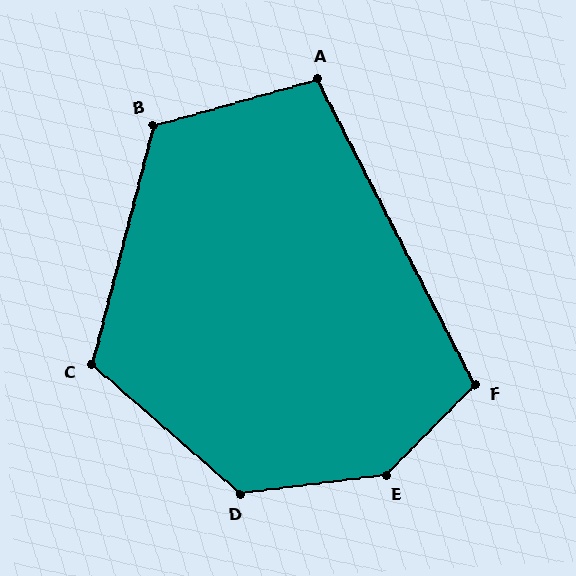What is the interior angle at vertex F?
Approximately 108 degrees (obtuse).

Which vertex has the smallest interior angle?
A, at approximately 102 degrees.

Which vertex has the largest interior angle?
E, at approximately 142 degrees.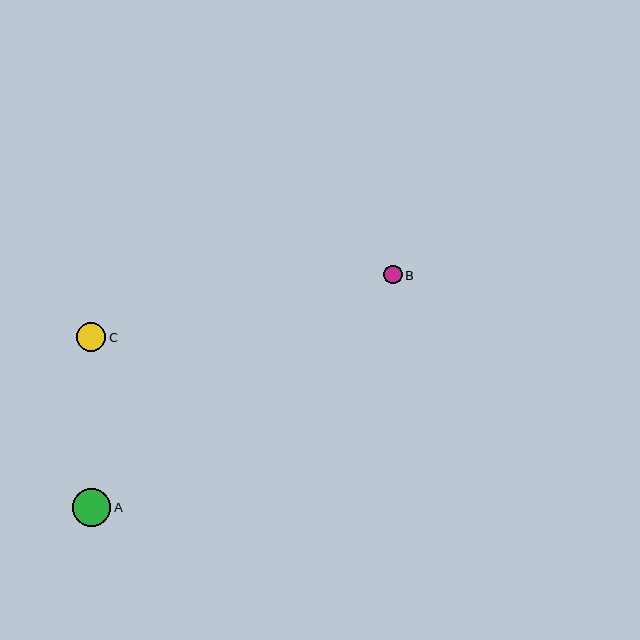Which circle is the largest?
Circle A is the largest with a size of approximately 39 pixels.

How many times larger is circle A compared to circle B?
Circle A is approximately 2.1 times the size of circle B.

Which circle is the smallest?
Circle B is the smallest with a size of approximately 19 pixels.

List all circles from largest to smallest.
From largest to smallest: A, C, B.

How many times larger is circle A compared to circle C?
Circle A is approximately 1.4 times the size of circle C.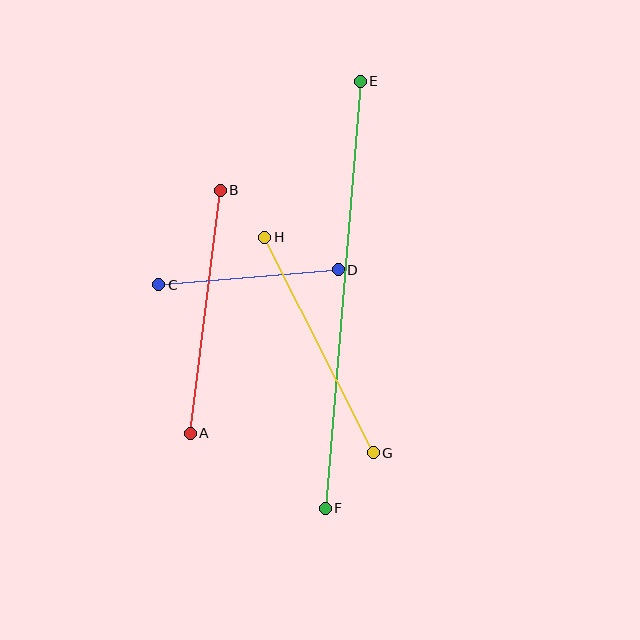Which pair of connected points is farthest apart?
Points E and F are farthest apart.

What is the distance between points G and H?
The distance is approximately 241 pixels.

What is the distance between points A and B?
The distance is approximately 245 pixels.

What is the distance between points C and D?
The distance is approximately 180 pixels.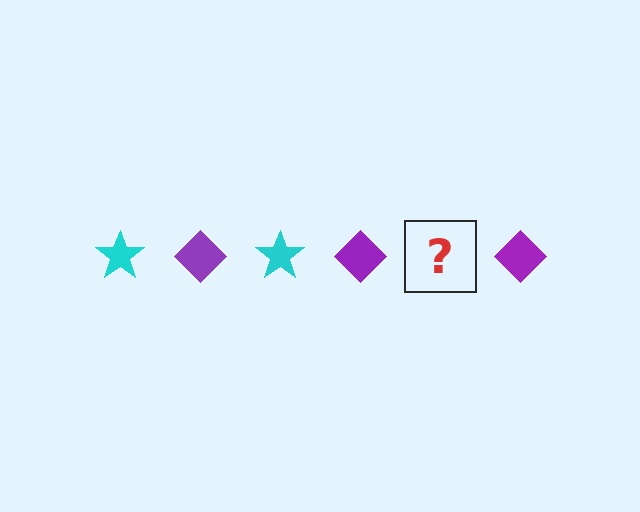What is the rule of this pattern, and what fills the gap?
The rule is that the pattern alternates between cyan star and purple diamond. The gap should be filled with a cyan star.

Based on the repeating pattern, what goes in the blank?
The blank should be a cyan star.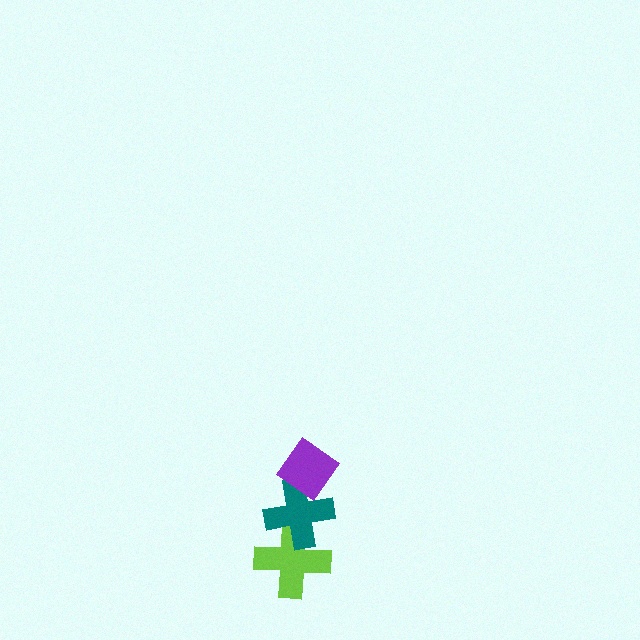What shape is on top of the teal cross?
The purple diamond is on top of the teal cross.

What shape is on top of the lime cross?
The teal cross is on top of the lime cross.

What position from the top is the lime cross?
The lime cross is 3rd from the top.